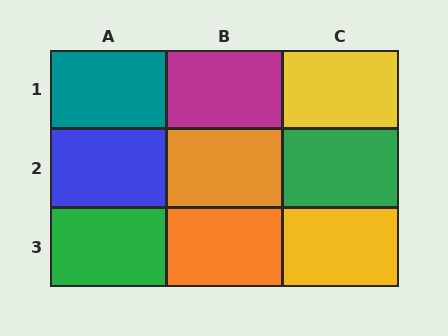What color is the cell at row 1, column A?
Teal.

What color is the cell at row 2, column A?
Blue.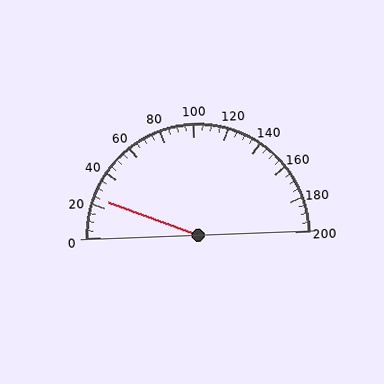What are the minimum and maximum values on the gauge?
The gauge ranges from 0 to 200.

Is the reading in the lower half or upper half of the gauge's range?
The reading is in the lower half of the range (0 to 200).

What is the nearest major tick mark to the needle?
The nearest major tick mark is 20.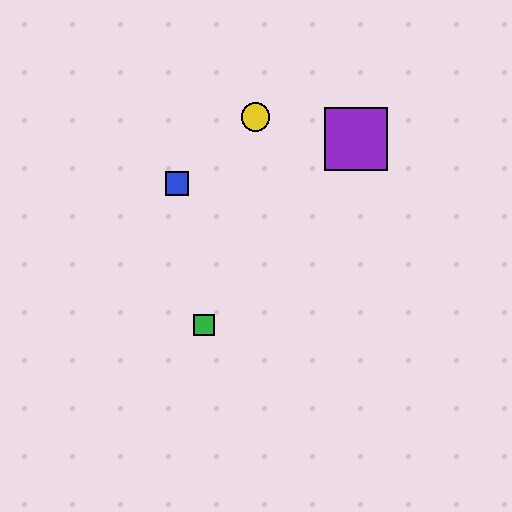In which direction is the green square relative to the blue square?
The green square is below the blue square.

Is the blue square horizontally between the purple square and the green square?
No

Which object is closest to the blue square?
The yellow circle is closest to the blue square.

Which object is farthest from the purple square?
The green square is farthest from the purple square.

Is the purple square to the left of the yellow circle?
No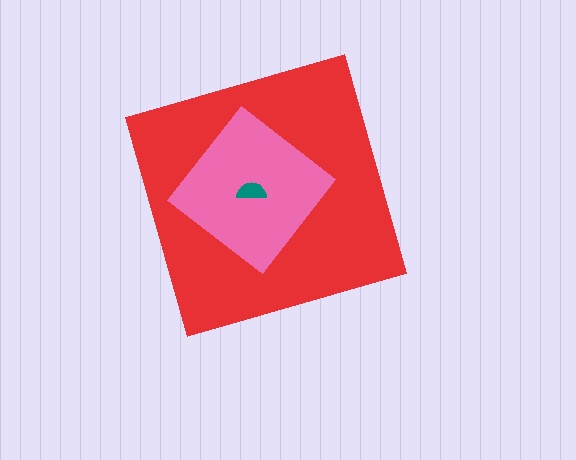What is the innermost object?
The teal semicircle.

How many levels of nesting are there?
3.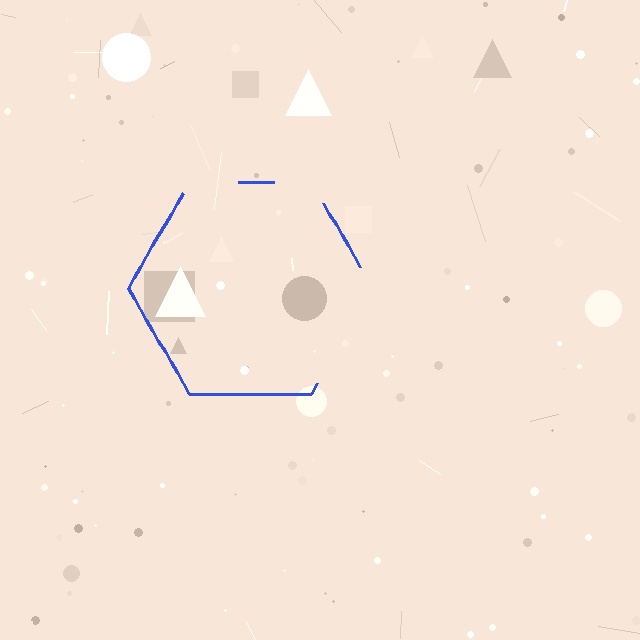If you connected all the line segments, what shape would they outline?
They would outline a hexagon.